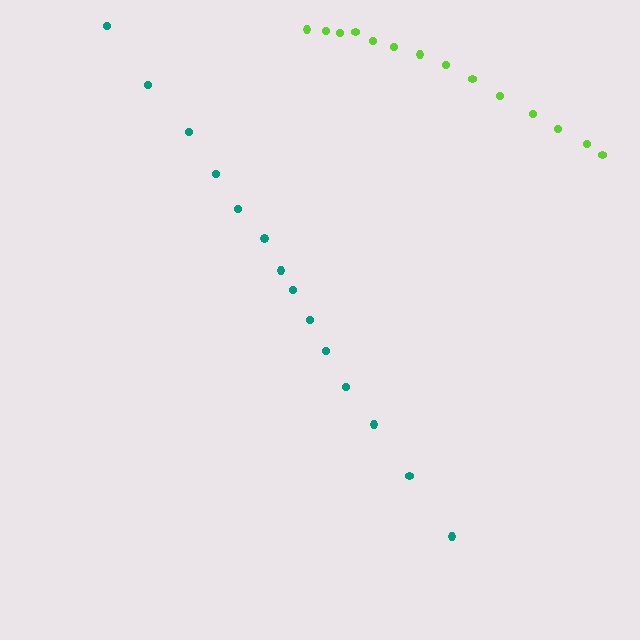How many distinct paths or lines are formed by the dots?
There are 2 distinct paths.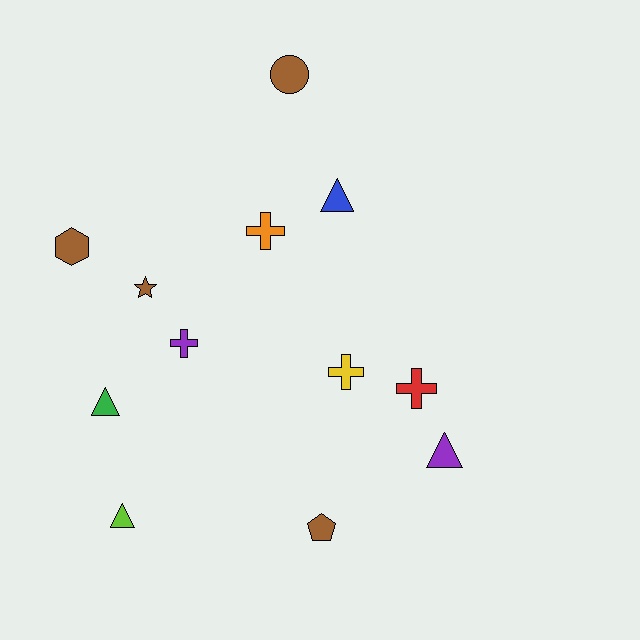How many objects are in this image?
There are 12 objects.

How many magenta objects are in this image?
There are no magenta objects.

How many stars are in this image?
There is 1 star.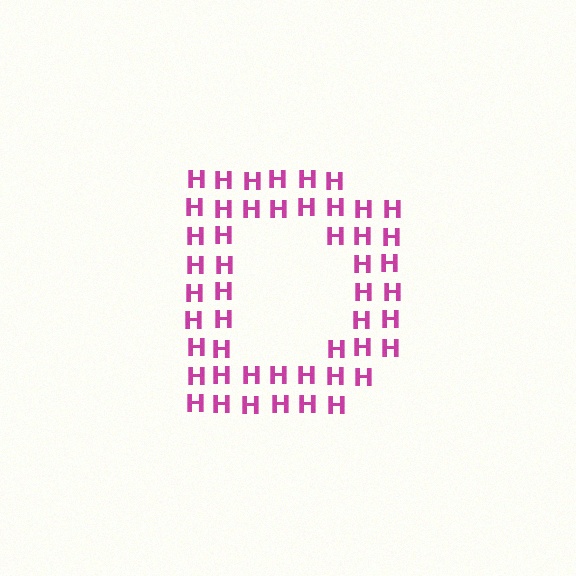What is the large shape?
The large shape is the letter D.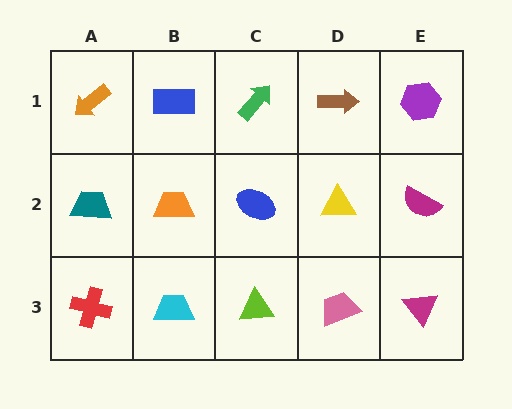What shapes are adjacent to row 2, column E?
A purple hexagon (row 1, column E), a magenta triangle (row 3, column E), a yellow triangle (row 2, column D).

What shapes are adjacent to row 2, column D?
A brown arrow (row 1, column D), a pink trapezoid (row 3, column D), a blue ellipse (row 2, column C), a magenta semicircle (row 2, column E).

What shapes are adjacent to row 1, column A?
A teal trapezoid (row 2, column A), a blue rectangle (row 1, column B).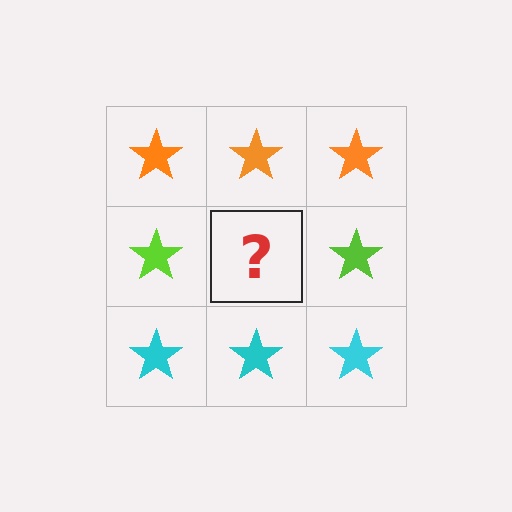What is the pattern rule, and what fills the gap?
The rule is that each row has a consistent color. The gap should be filled with a lime star.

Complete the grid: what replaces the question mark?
The question mark should be replaced with a lime star.